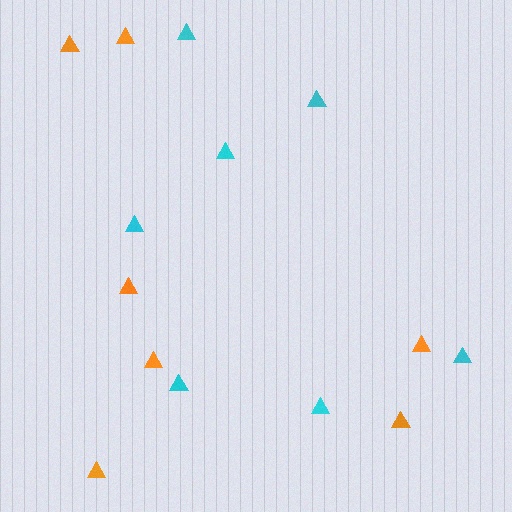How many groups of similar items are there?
There are 2 groups: one group of orange triangles (7) and one group of cyan triangles (7).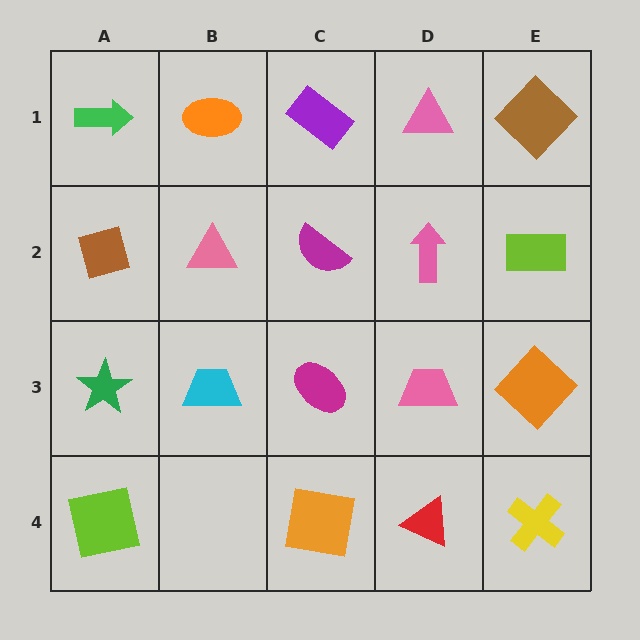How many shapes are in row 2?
5 shapes.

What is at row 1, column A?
A green arrow.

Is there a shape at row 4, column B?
No, that cell is empty.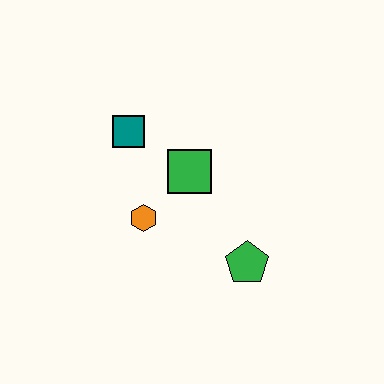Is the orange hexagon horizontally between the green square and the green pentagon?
No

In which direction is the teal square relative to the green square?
The teal square is to the left of the green square.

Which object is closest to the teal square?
The green square is closest to the teal square.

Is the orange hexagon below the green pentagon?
No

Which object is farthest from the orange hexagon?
The green pentagon is farthest from the orange hexagon.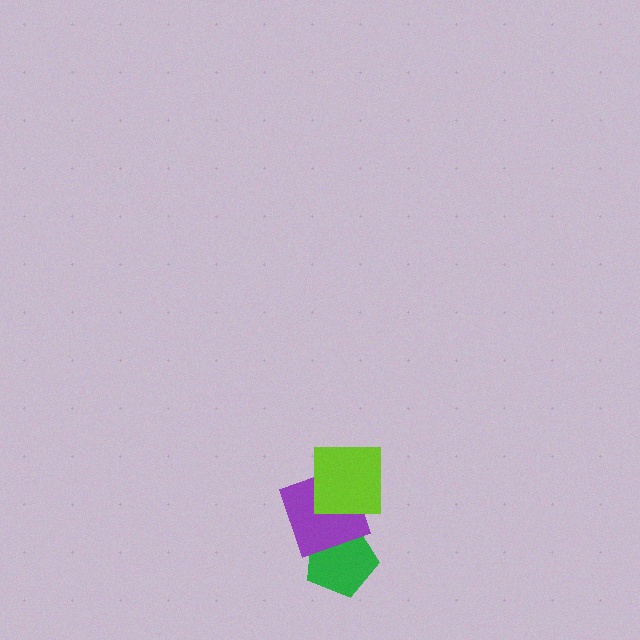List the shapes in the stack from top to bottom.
From top to bottom: the lime square, the purple square, the green pentagon.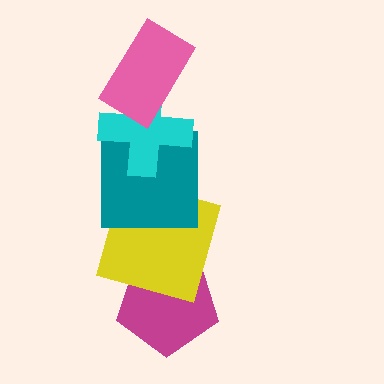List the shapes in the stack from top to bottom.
From top to bottom: the pink rectangle, the cyan cross, the teal square, the yellow square, the magenta pentagon.